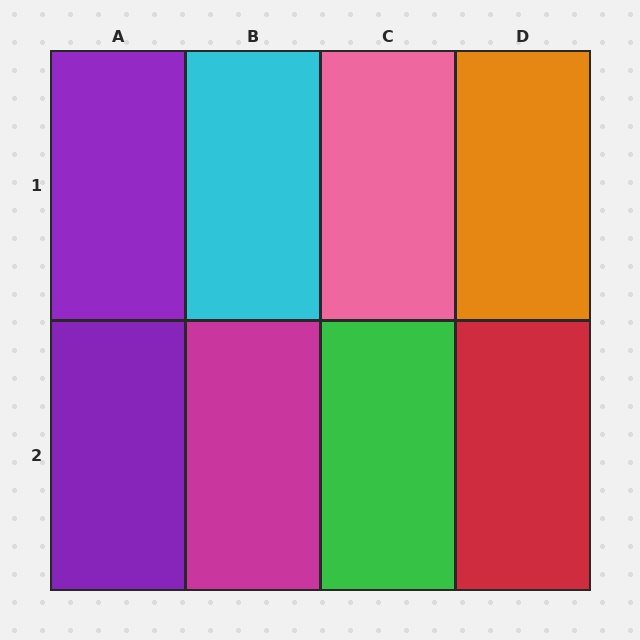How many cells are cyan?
1 cell is cyan.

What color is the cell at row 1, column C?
Pink.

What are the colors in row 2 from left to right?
Purple, magenta, green, red.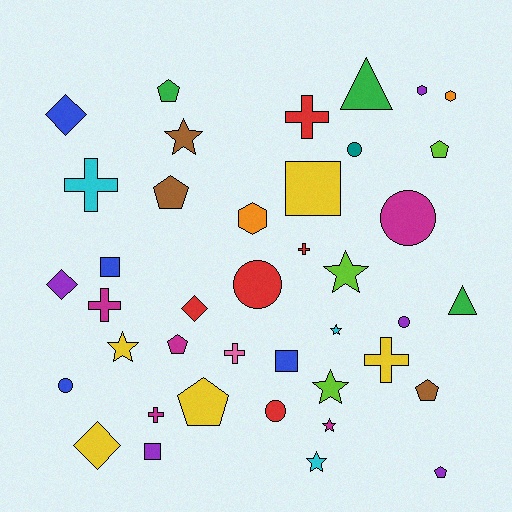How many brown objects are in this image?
There are 3 brown objects.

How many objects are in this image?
There are 40 objects.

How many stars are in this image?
There are 7 stars.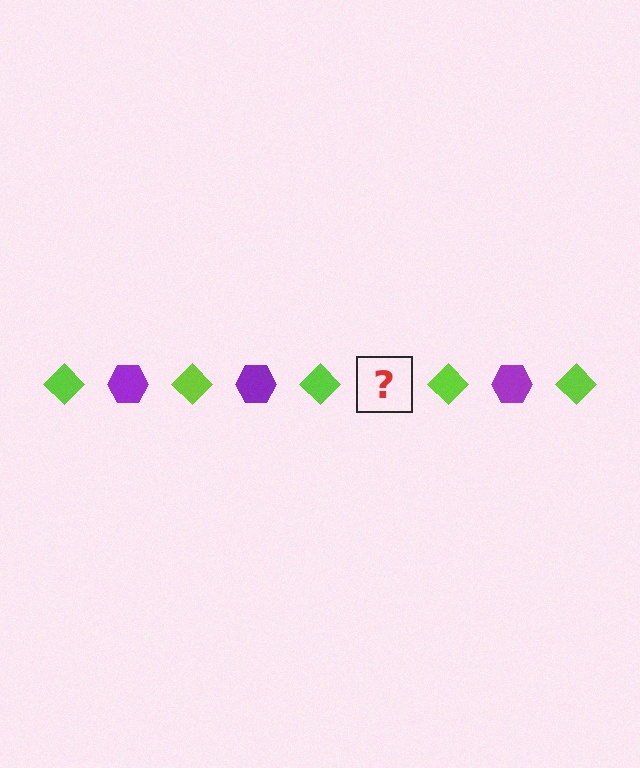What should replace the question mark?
The question mark should be replaced with a purple hexagon.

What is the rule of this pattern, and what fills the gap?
The rule is that the pattern alternates between lime diamond and purple hexagon. The gap should be filled with a purple hexagon.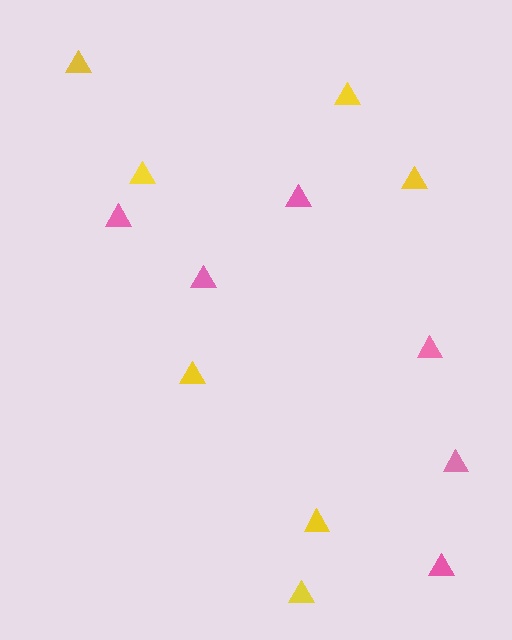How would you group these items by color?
There are 2 groups: one group of pink triangles (6) and one group of yellow triangles (7).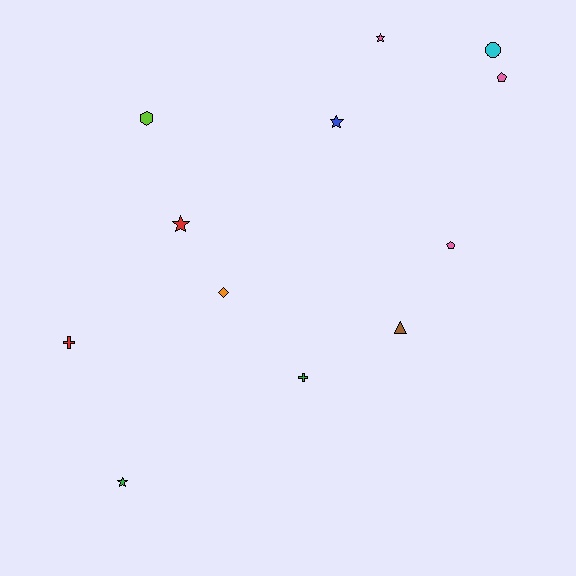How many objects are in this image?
There are 12 objects.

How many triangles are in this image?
There is 1 triangle.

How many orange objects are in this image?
There is 1 orange object.